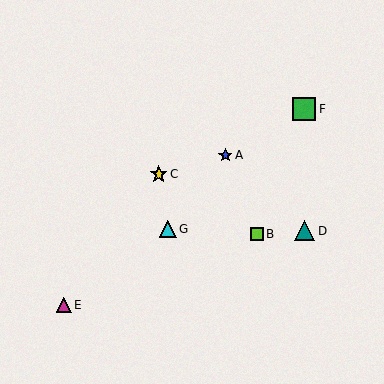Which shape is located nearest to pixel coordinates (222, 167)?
The blue star (labeled A) at (225, 155) is nearest to that location.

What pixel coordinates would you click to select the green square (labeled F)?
Click at (304, 109) to select the green square F.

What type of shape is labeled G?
Shape G is a cyan triangle.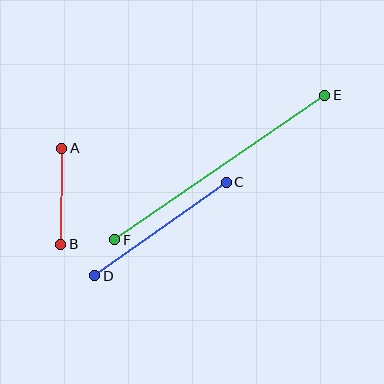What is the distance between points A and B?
The distance is approximately 96 pixels.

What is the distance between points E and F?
The distance is approximately 255 pixels.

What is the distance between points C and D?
The distance is approximately 161 pixels.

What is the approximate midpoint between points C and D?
The midpoint is at approximately (160, 229) pixels.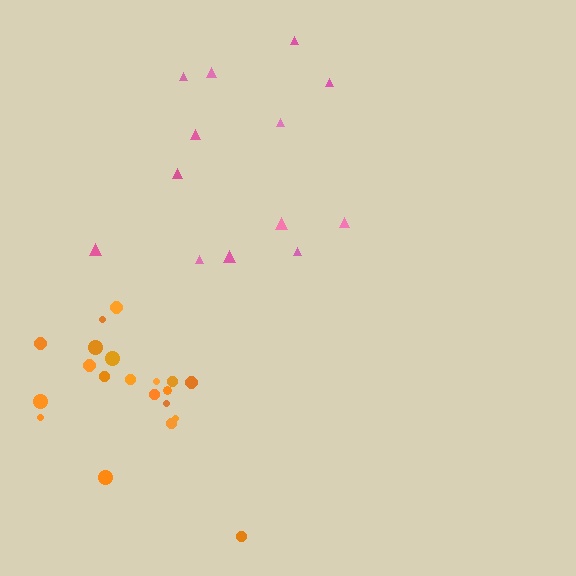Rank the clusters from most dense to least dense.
orange, pink.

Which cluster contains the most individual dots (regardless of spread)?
Orange (20).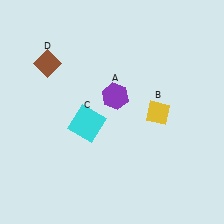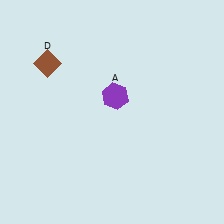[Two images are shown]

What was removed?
The cyan square (C), the yellow diamond (B) were removed in Image 2.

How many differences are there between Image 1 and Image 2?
There are 2 differences between the two images.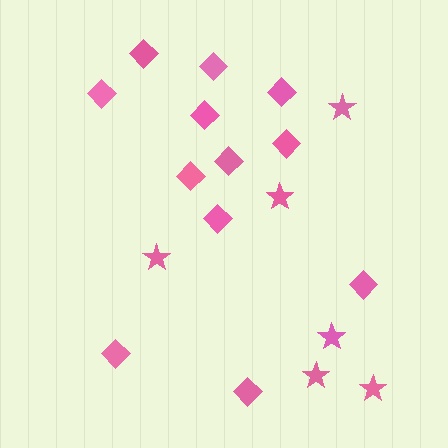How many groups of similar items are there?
There are 2 groups: one group of stars (6) and one group of diamonds (12).